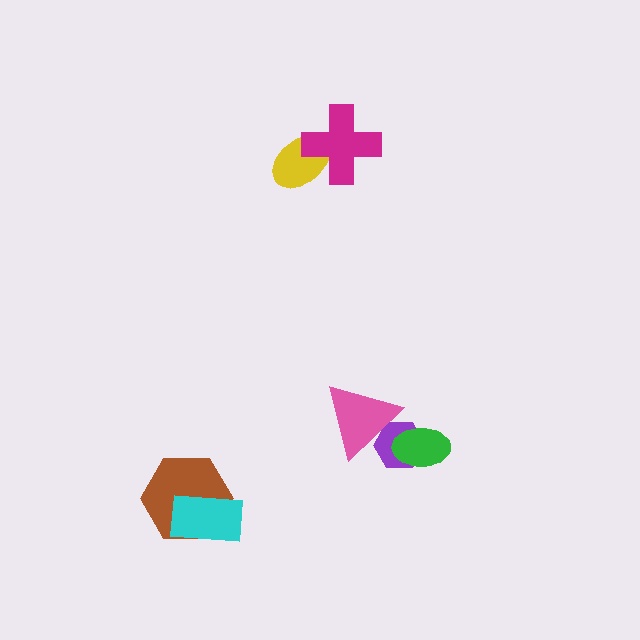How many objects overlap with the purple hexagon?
2 objects overlap with the purple hexagon.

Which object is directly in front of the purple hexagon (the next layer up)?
The pink triangle is directly in front of the purple hexagon.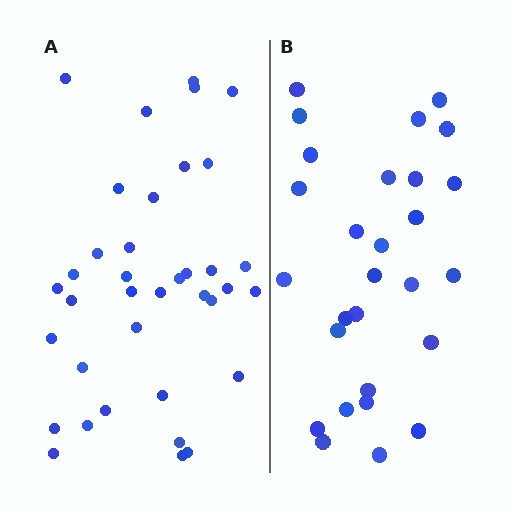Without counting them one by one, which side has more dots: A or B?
Region A (the left region) has more dots.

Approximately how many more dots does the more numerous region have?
Region A has roughly 8 or so more dots than region B.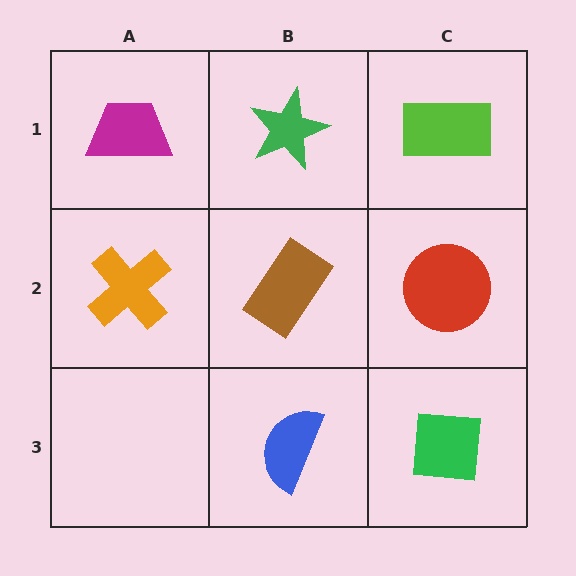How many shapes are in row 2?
3 shapes.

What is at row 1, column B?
A green star.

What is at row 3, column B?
A blue semicircle.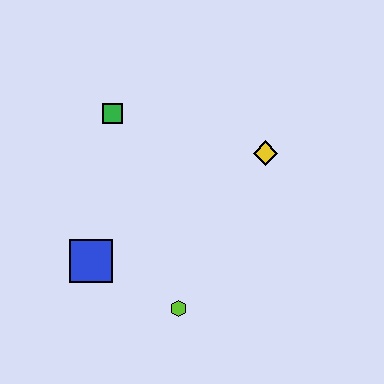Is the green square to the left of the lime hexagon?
Yes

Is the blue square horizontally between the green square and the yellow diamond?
No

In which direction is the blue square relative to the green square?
The blue square is below the green square.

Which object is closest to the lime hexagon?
The blue square is closest to the lime hexagon.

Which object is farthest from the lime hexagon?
The green square is farthest from the lime hexagon.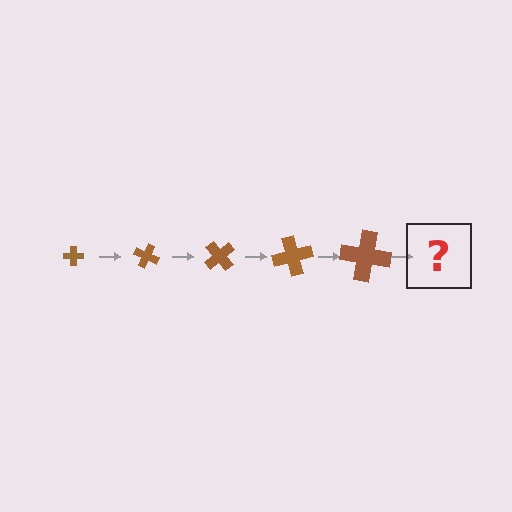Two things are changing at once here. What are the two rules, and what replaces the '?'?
The two rules are that the cross grows larger each step and it rotates 25 degrees each step. The '?' should be a cross, larger than the previous one and rotated 125 degrees from the start.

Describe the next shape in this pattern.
It should be a cross, larger than the previous one and rotated 125 degrees from the start.